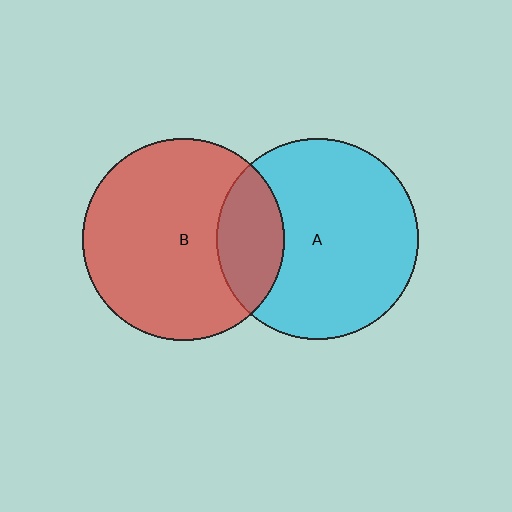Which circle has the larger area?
Circle B (red).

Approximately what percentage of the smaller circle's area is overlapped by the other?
Approximately 20%.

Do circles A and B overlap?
Yes.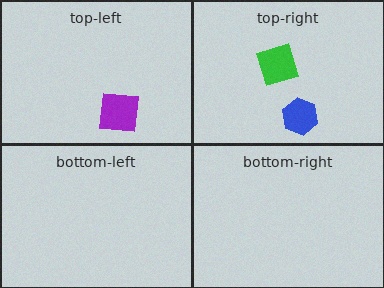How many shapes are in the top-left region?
1.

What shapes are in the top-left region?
The purple square.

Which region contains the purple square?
The top-left region.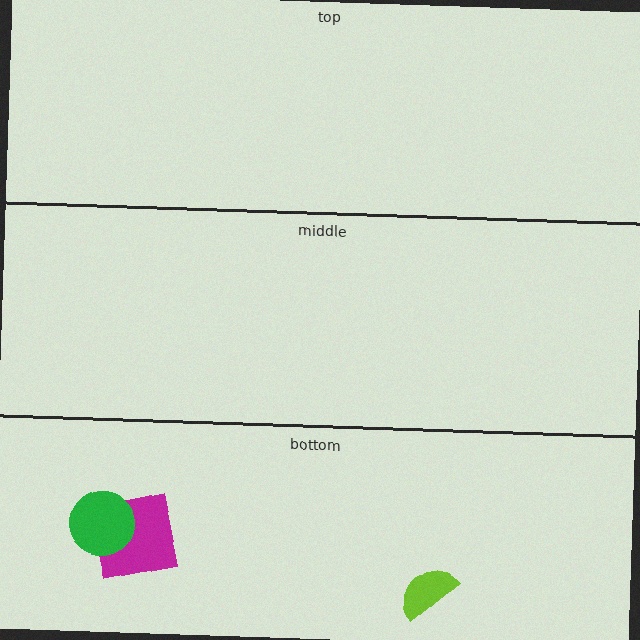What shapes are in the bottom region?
The magenta square, the green circle, the lime semicircle.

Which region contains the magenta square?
The bottom region.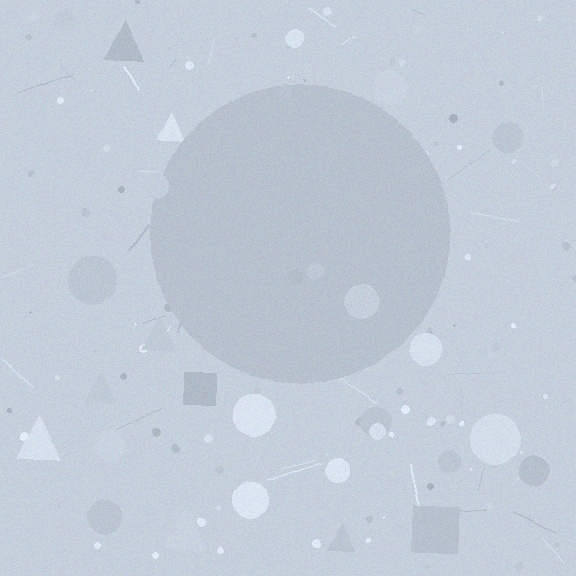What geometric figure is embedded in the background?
A circle is embedded in the background.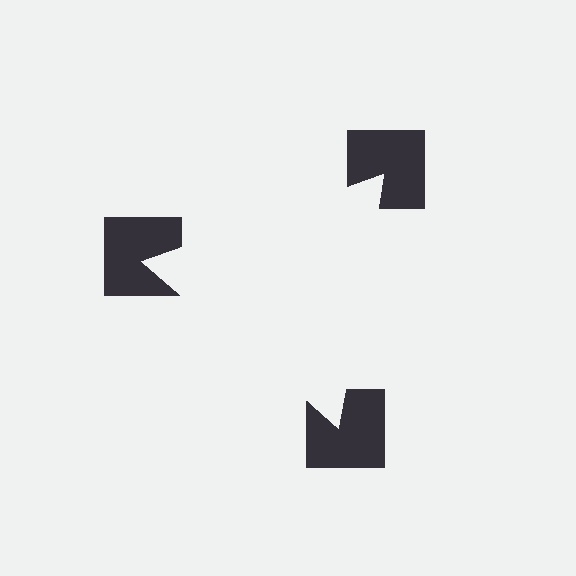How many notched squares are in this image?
There are 3 — one at each vertex of the illusory triangle.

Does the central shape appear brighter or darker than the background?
It typically appears slightly brighter than the background, even though no actual brightness change is drawn.